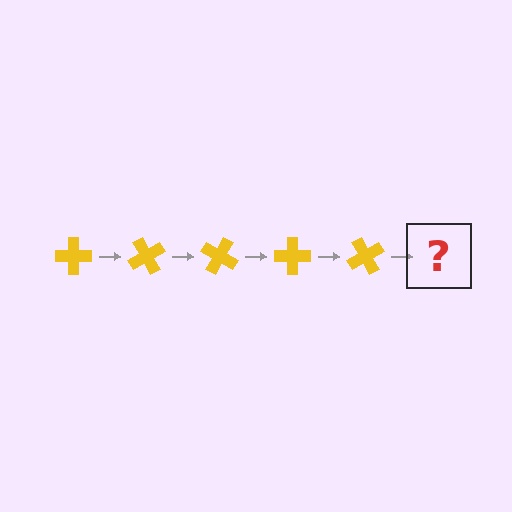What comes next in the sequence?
The next element should be a yellow cross rotated 300 degrees.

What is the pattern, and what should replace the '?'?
The pattern is that the cross rotates 60 degrees each step. The '?' should be a yellow cross rotated 300 degrees.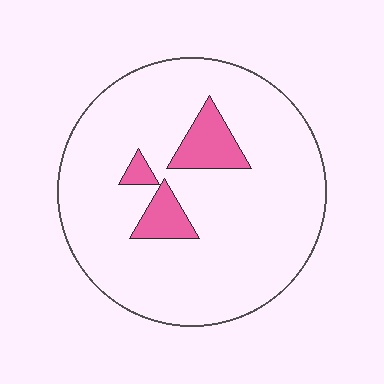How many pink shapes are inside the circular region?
3.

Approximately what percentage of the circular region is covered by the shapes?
Approximately 10%.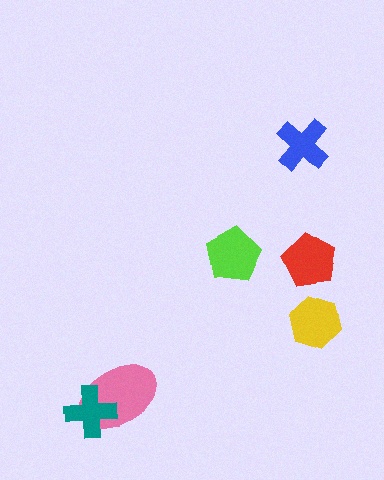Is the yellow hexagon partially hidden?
No, no other shape covers it.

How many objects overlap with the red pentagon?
0 objects overlap with the red pentagon.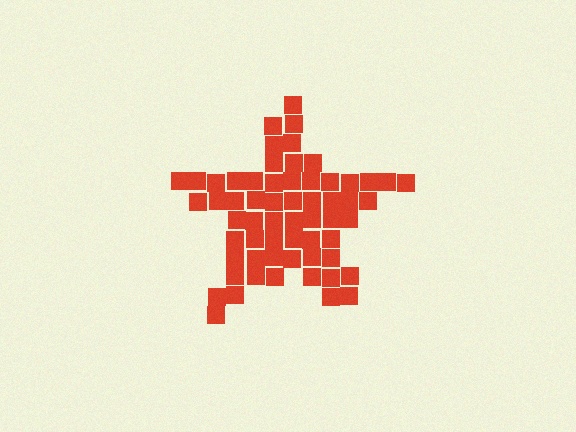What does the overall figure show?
The overall figure shows a star.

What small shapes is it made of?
It is made of small squares.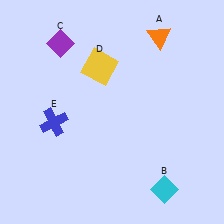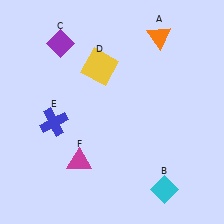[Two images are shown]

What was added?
A magenta triangle (F) was added in Image 2.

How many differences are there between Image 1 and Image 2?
There is 1 difference between the two images.